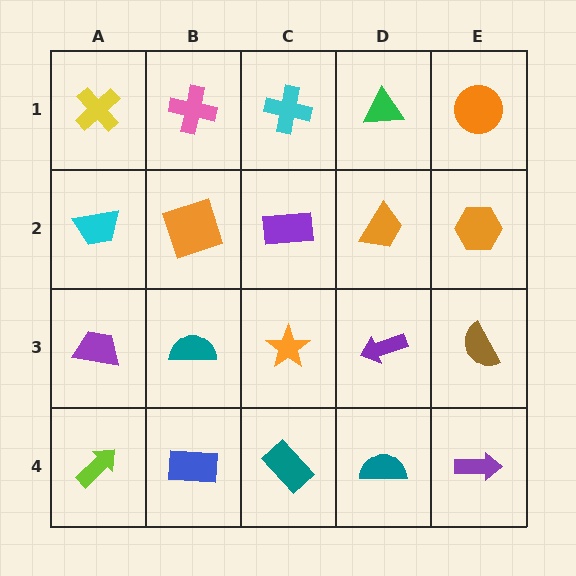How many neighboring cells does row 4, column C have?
3.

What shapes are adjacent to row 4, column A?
A purple trapezoid (row 3, column A), a blue rectangle (row 4, column B).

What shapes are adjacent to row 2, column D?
A green triangle (row 1, column D), a purple arrow (row 3, column D), a purple rectangle (row 2, column C), an orange hexagon (row 2, column E).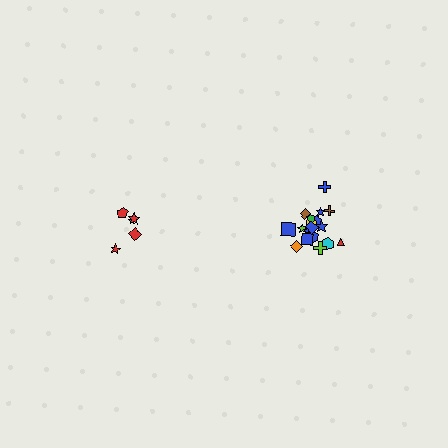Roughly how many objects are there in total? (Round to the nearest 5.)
Roughly 25 objects in total.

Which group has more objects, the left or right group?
The right group.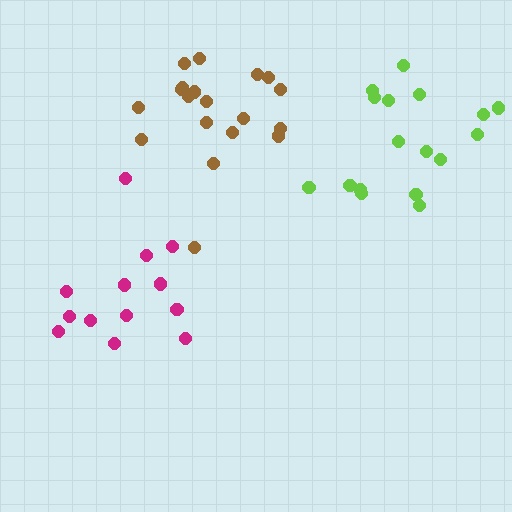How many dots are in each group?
Group 1: 13 dots, Group 2: 19 dots, Group 3: 17 dots (49 total).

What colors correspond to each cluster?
The clusters are colored: magenta, brown, lime.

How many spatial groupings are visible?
There are 3 spatial groupings.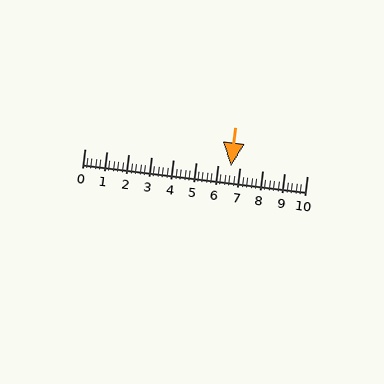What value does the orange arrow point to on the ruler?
The orange arrow points to approximately 6.6.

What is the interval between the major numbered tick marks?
The major tick marks are spaced 1 units apart.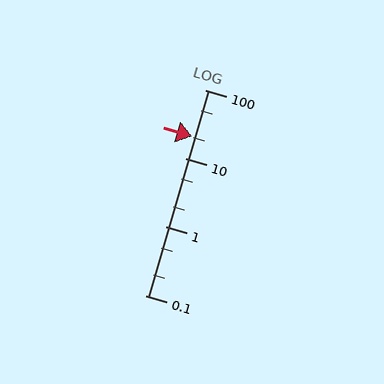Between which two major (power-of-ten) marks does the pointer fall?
The pointer is between 10 and 100.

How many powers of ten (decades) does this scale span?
The scale spans 3 decades, from 0.1 to 100.